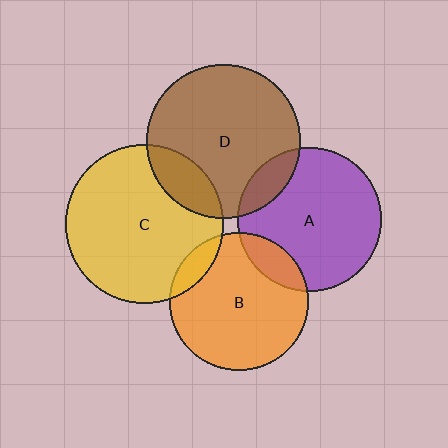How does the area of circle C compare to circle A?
Approximately 1.2 times.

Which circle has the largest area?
Circle C (yellow).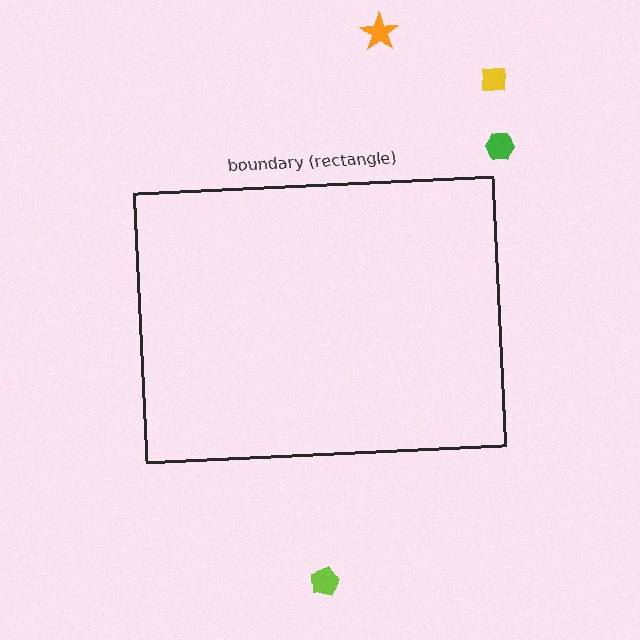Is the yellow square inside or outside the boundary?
Outside.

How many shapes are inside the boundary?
0 inside, 4 outside.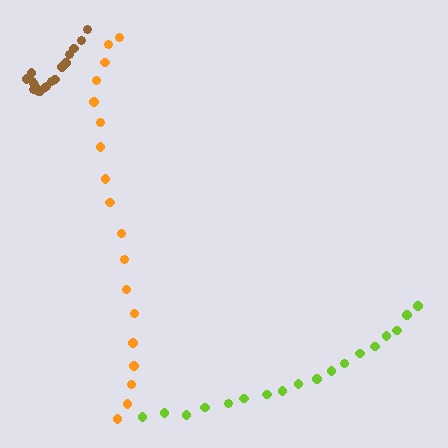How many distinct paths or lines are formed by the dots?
There are 3 distinct paths.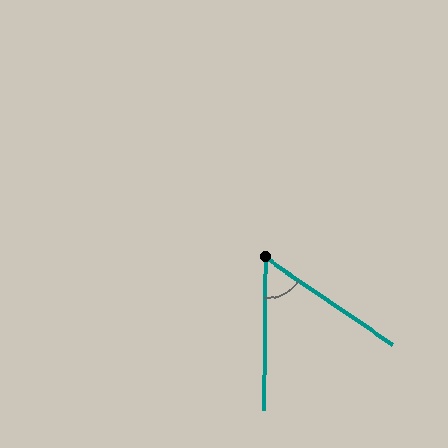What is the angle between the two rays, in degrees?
Approximately 56 degrees.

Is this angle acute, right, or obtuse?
It is acute.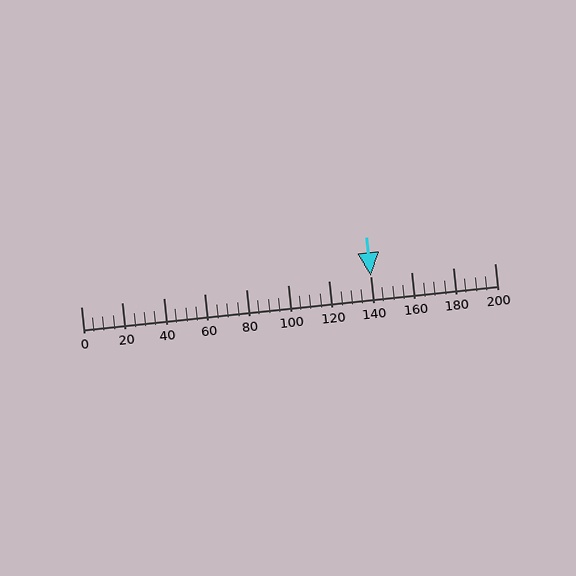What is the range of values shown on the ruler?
The ruler shows values from 0 to 200.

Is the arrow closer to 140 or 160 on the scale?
The arrow is closer to 140.